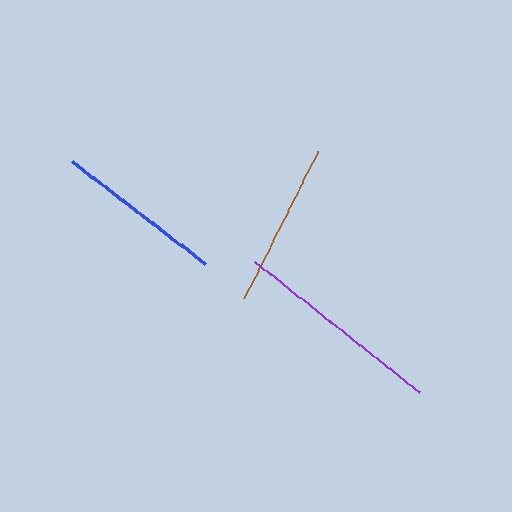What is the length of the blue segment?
The blue segment is approximately 168 pixels long.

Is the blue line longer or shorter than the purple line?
The purple line is longer than the blue line.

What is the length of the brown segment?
The brown segment is approximately 165 pixels long.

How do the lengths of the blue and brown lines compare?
The blue and brown lines are approximately the same length.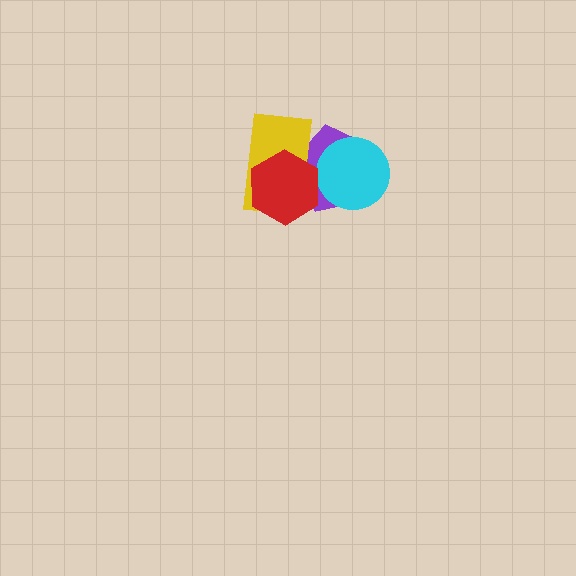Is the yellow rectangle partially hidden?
Yes, it is partially covered by another shape.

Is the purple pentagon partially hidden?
Yes, it is partially covered by another shape.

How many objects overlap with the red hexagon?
2 objects overlap with the red hexagon.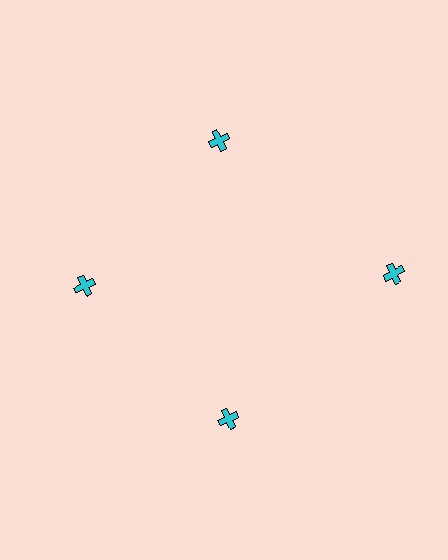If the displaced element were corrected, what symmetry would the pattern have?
It would have 4-fold rotational symmetry — the pattern would map onto itself every 90 degrees.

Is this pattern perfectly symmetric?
No. The 4 cyan crosses are arranged in a ring, but one element near the 3 o'clock position is pushed outward from the center, breaking the 4-fold rotational symmetry.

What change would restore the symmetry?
The symmetry would be restored by moving it inward, back onto the ring so that all 4 crosses sit at equal angles and equal distance from the center.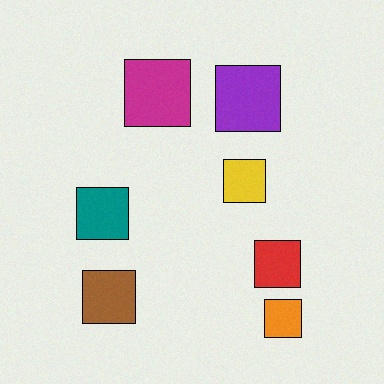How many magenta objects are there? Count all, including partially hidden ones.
There is 1 magenta object.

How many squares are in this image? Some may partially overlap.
There are 7 squares.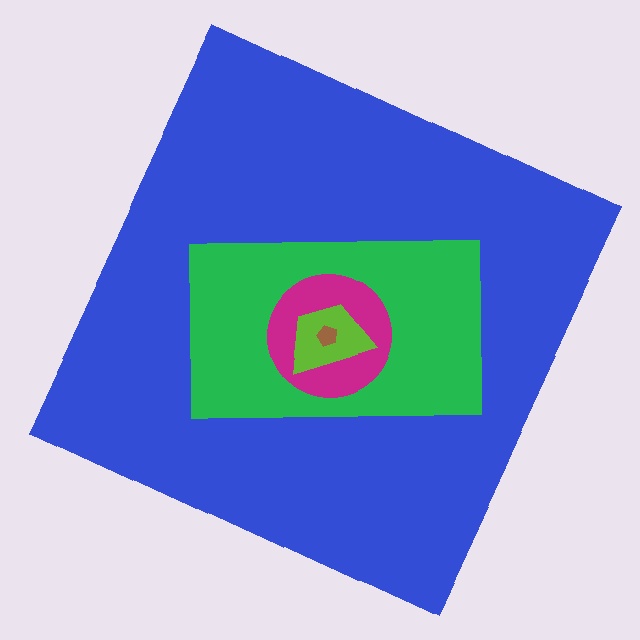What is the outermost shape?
The blue square.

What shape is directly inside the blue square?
The green rectangle.